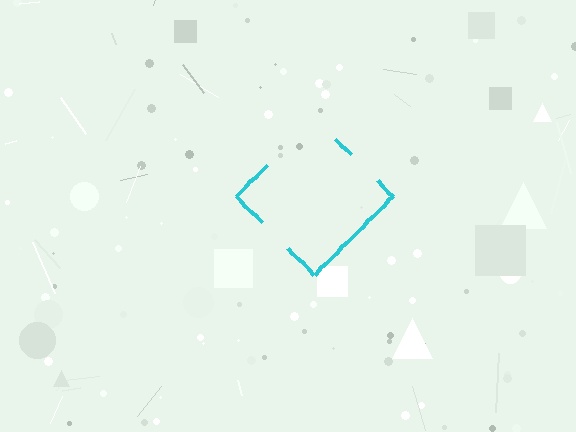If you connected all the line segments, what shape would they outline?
They would outline a diamond.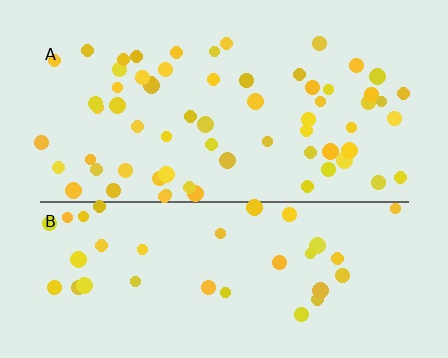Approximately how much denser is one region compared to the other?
Approximately 1.8× — region A over region B.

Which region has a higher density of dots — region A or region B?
A (the top).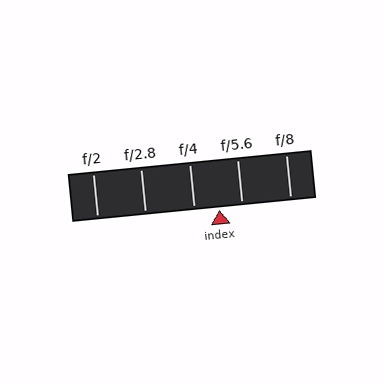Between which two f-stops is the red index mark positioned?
The index mark is between f/4 and f/5.6.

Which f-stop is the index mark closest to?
The index mark is closest to f/5.6.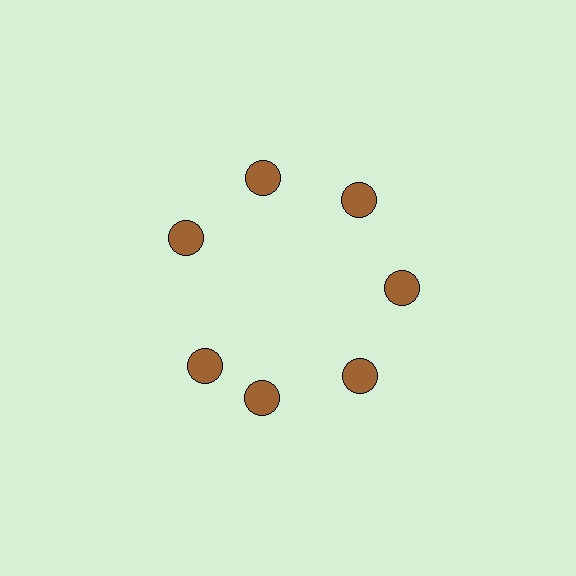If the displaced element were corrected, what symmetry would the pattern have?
It would have 7-fold rotational symmetry — the pattern would map onto itself every 51 degrees.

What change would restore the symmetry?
The symmetry would be restored by rotating it back into even spacing with its neighbors so that all 7 circles sit at equal angles and equal distance from the center.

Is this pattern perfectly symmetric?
No. The 7 brown circles are arranged in a ring, but one element near the 8 o'clock position is rotated out of alignment along the ring, breaking the 7-fold rotational symmetry.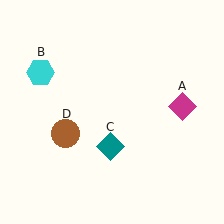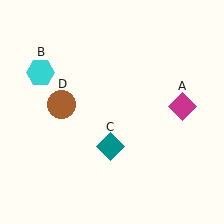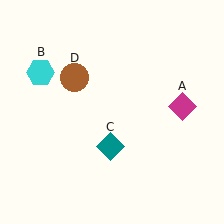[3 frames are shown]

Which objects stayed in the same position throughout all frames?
Magenta diamond (object A) and cyan hexagon (object B) and teal diamond (object C) remained stationary.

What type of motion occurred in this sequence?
The brown circle (object D) rotated clockwise around the center of the scene.